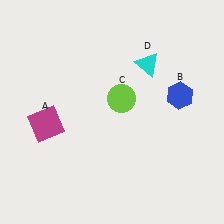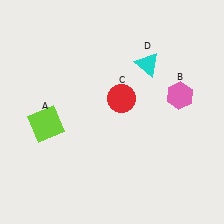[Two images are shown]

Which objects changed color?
A changed from magenta to lime. B changed from blue to pink. C changed from lime to red.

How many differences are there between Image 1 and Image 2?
There are 3 differences between the two images.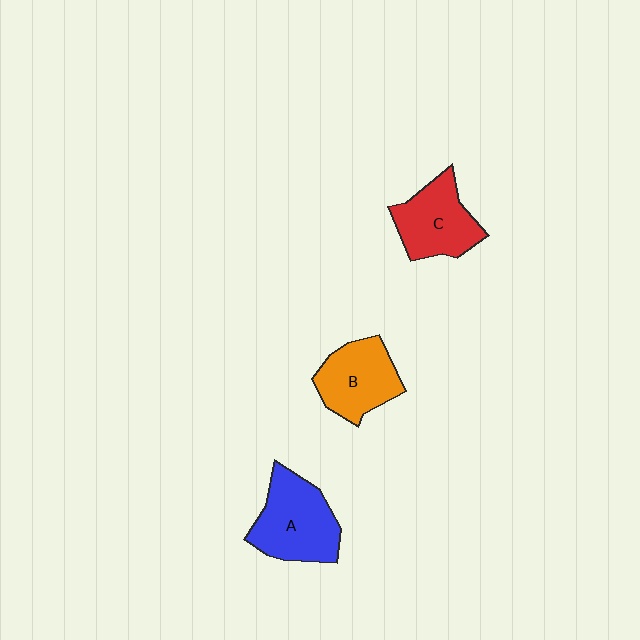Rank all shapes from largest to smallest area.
From largest to smallest: A (blue), C (red), B (orange).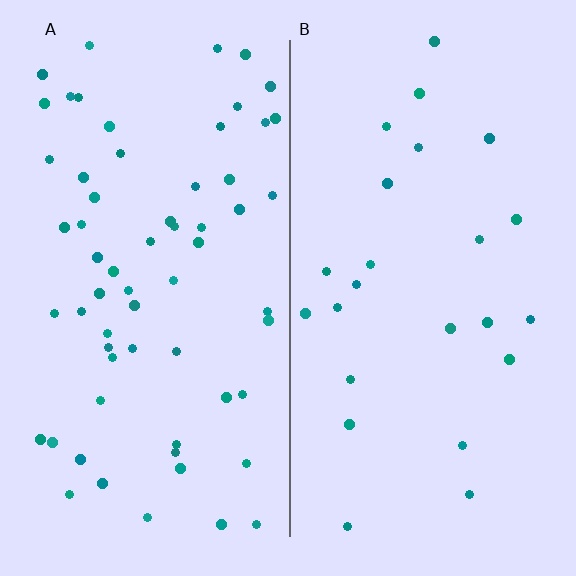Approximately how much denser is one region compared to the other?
Approximately 2.6× — region A over region B.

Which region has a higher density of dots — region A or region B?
A (the left).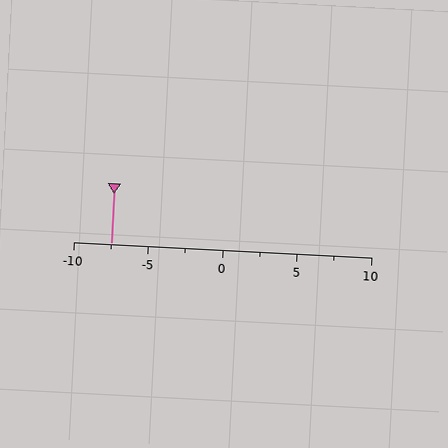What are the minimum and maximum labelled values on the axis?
The axis runs from -10 to 10.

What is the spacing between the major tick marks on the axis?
The major ticks are spaced 5 apart.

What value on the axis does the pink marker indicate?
The marker indicates approximately -7.5.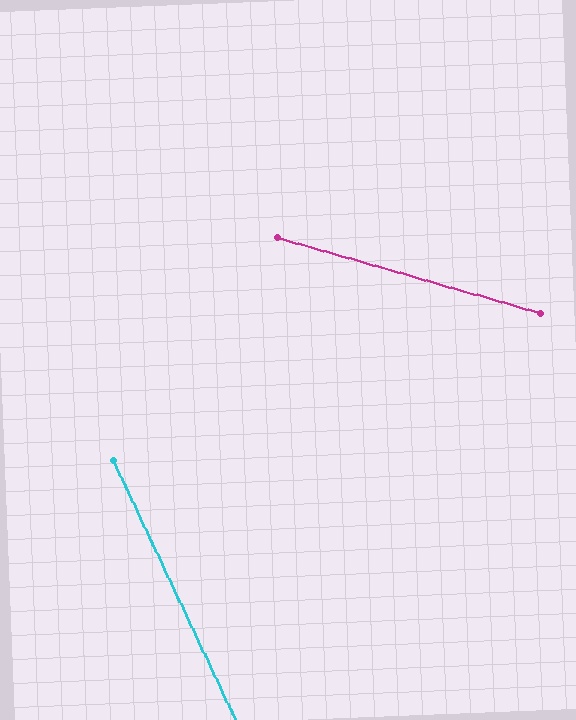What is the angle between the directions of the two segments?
Approximately 49 degrees.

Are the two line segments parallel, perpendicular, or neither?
Neither parallel nor perpendicular — they differ by about 49°.